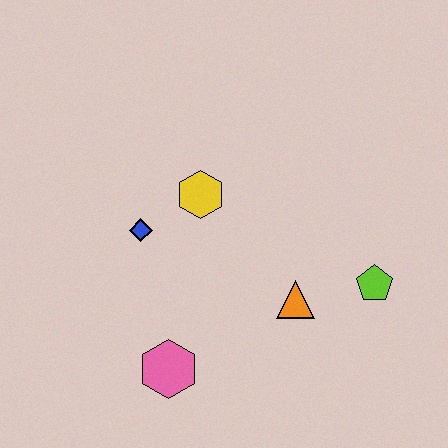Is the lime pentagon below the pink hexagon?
No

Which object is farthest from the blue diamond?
The lime pentagon is farthest from the blue diamond.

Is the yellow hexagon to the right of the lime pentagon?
No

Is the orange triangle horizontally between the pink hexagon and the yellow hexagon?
No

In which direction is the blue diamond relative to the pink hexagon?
The blue diamond is above the pink hexagon.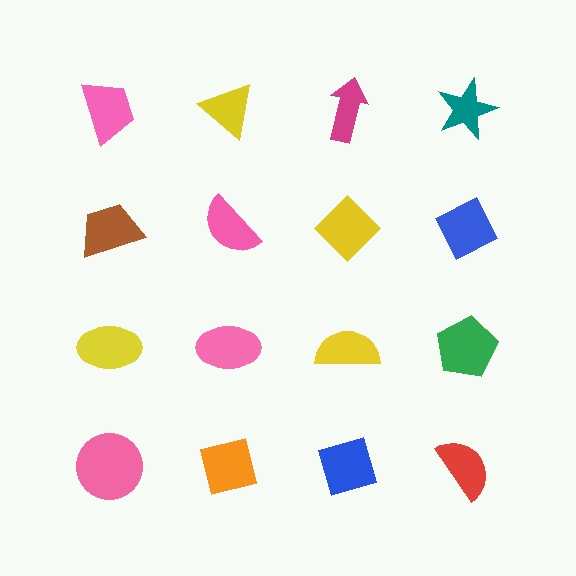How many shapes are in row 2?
4 shapes.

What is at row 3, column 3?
A yellow semicircle.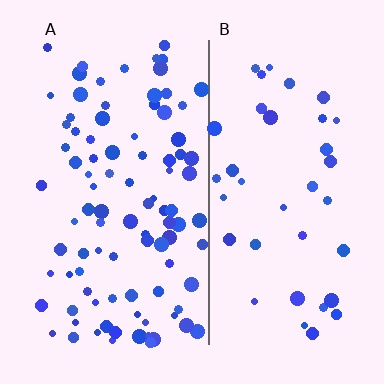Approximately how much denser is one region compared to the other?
Approximately 2.4× — region A over region B.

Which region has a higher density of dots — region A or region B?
A (the left).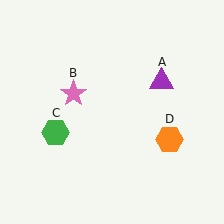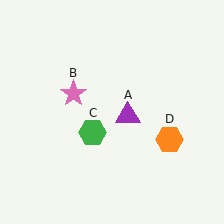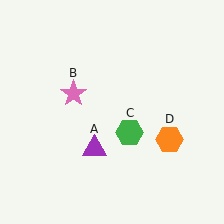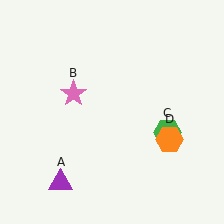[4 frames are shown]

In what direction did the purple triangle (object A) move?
The purple triangle (object A) moved down and to the left.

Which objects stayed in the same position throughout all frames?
Pink star (object B) and orange hexagon (object D) remained stationary.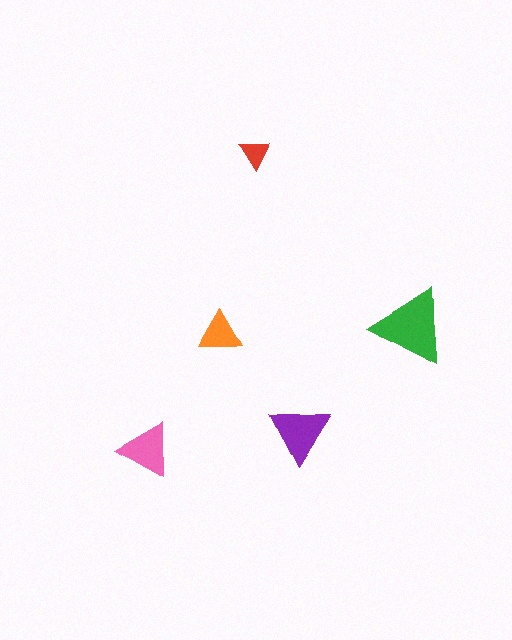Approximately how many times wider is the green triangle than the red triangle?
About 2.5 times wider.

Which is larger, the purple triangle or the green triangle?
The green one.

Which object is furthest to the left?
The pink triangle is leftmost.